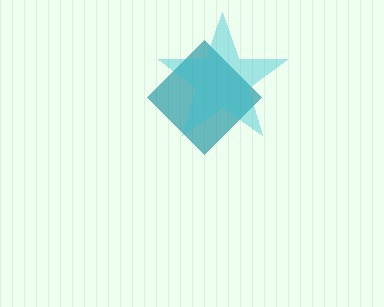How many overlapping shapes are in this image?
There are 2 overlapping shapes in the image.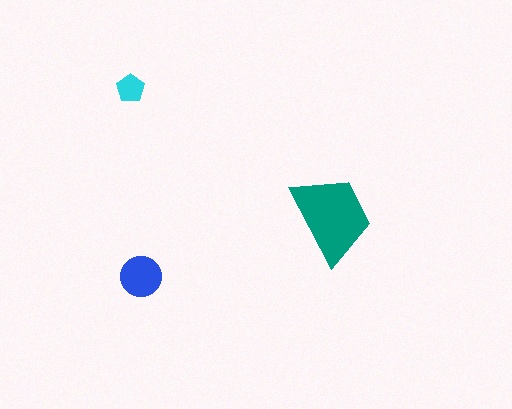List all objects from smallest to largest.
The cyan pentagon, the blue circle, the teal trapezoid.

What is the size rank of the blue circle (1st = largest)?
2nd.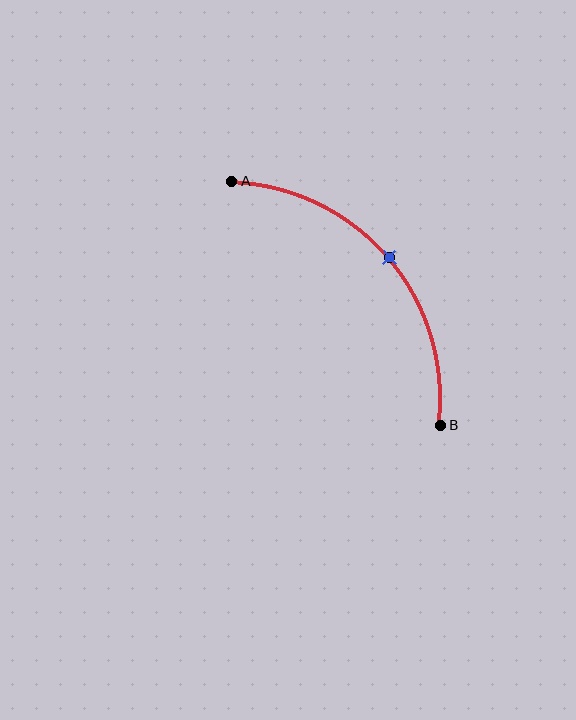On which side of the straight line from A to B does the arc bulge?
The arc bulges above and to the right of the straight line connecting A and B.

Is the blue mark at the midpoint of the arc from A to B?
Yes. The blue mark lies on the arc at equal arc-length from both A and B — it is the arc midpoint.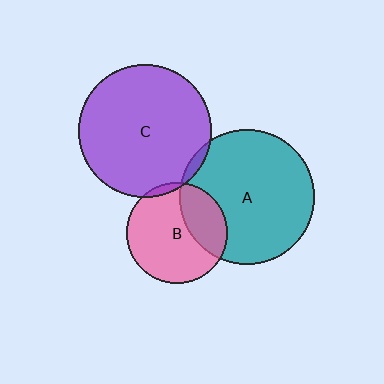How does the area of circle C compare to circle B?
Approximately 1.7 times.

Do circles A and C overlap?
Yes.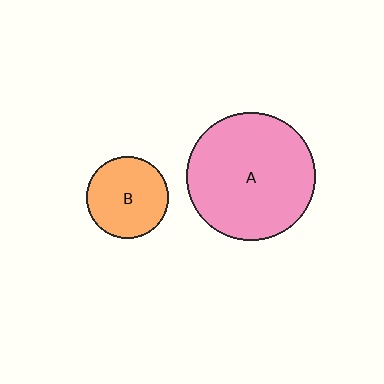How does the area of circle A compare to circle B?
Approximately 2.4 times.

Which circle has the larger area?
Circle A (pink).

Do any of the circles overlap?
No, none of the circles overlap.